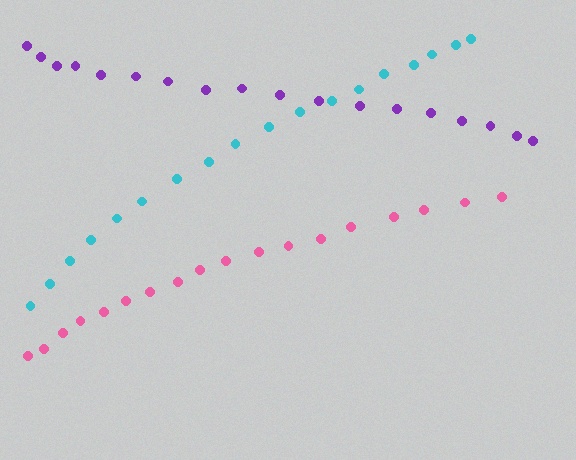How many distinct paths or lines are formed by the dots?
There are 3 distinct paths.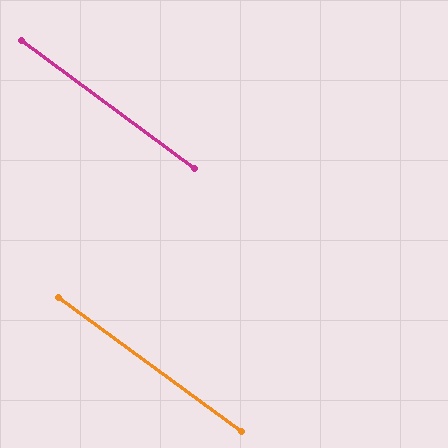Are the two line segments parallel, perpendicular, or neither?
Parallel — their directions differ by only 0.1°.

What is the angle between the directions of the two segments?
Approximately 0 degrees.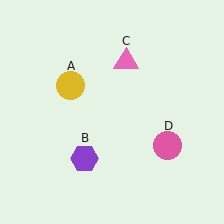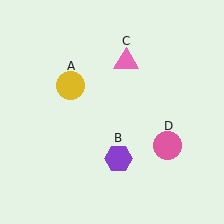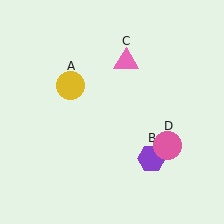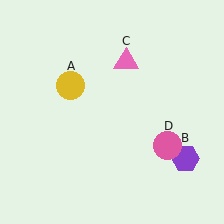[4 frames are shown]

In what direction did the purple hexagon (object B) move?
The purple hexagon (object B) moved right.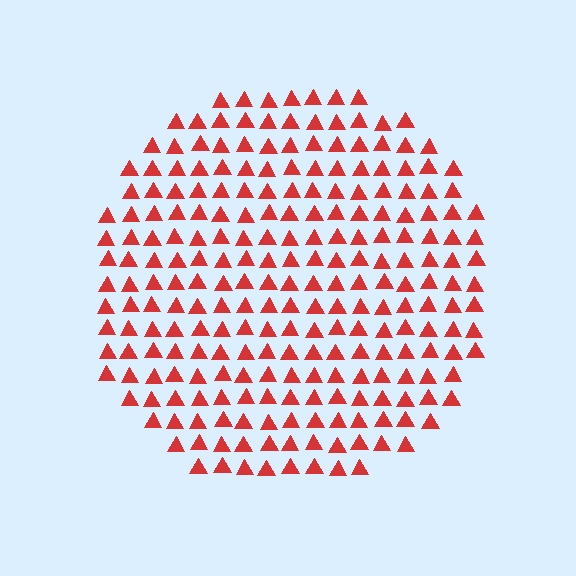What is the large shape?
The large shape is a circle.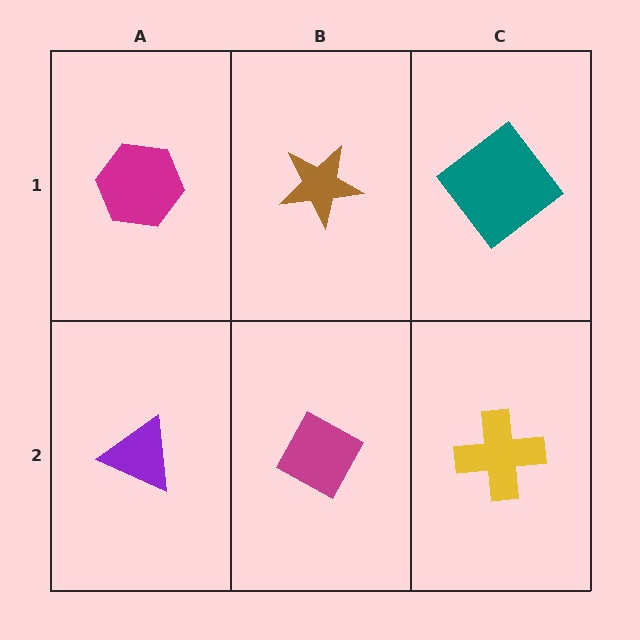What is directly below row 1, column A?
A purple triangle.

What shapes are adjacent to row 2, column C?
A teal diamond (row 1, column C), a magenta diamond (row 2, column B).